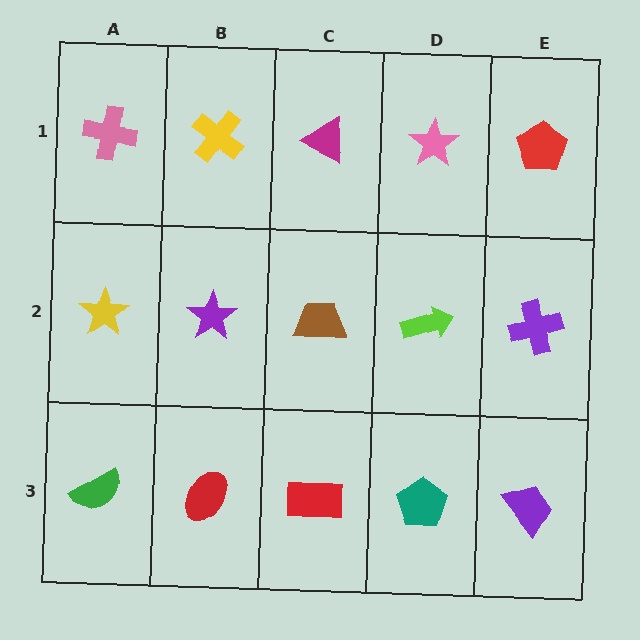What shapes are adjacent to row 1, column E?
A purple cross (row 2, column E), a pink star (row 1, column D).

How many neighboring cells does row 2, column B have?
4.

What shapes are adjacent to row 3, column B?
A purple star (row 2, column B), a green semicircle (row 3, column A), a red rectangle (row 3, column C).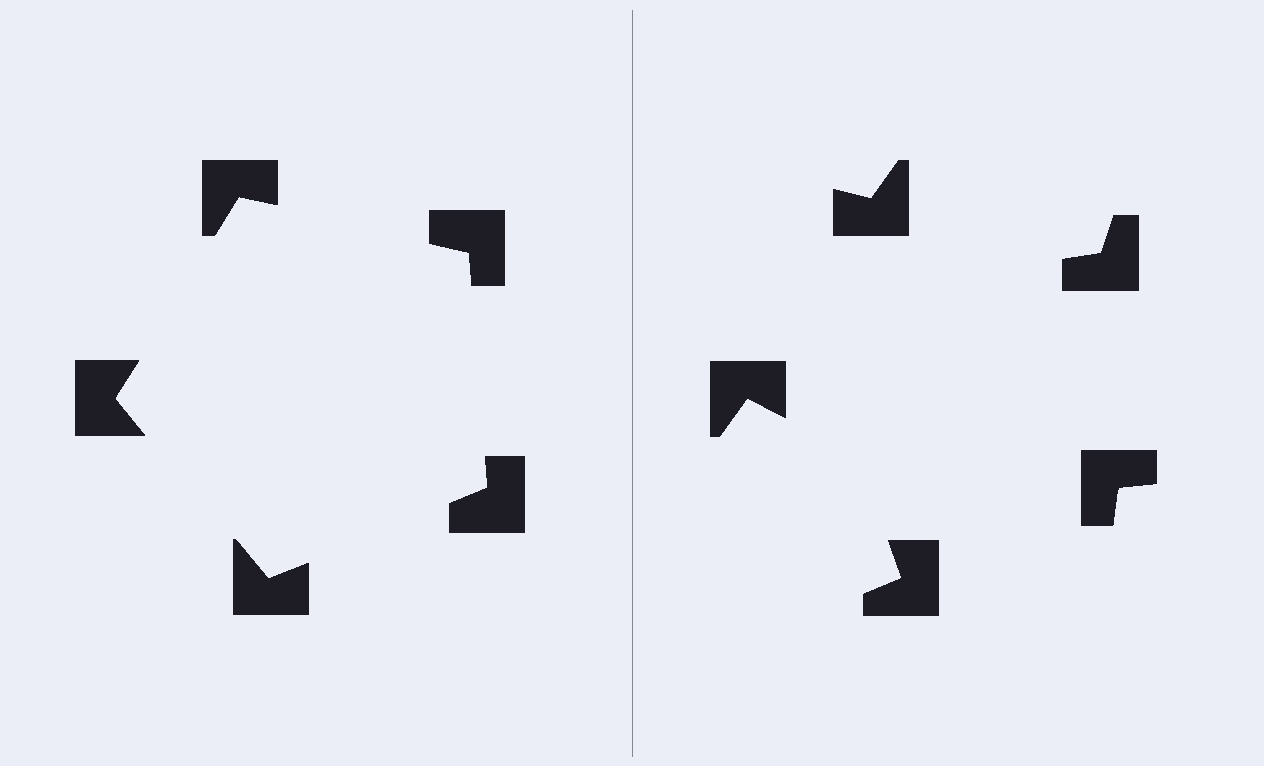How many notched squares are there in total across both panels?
10 — 5 on each side.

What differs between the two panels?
The notched squares are positioned identically on both sides; only the wedge orientations differ. On the left they align to a pentagon; on the right they are misaligned.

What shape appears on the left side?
An illusory pentagon.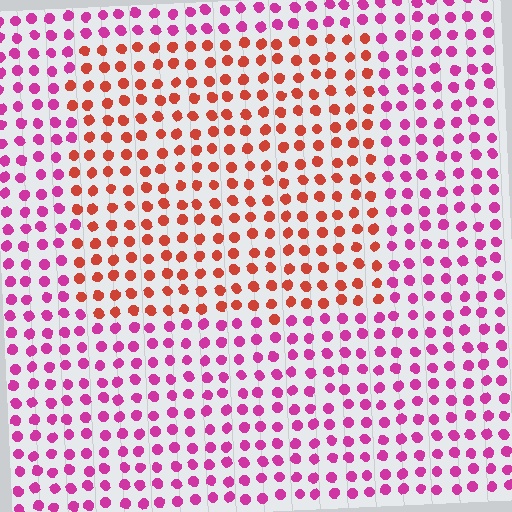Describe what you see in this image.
The image is filled with small magenta elements in a uniform arrangement. A rectangle-shaped region is visible where the elements are tinted to a slightly different hue, forming a subtle color boundary.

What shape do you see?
I see a rectangle.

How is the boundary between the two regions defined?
The boundary is defined purely by a slight shift in hue (about 48 degrees). Spacing, size, and orientation are identical on both sides.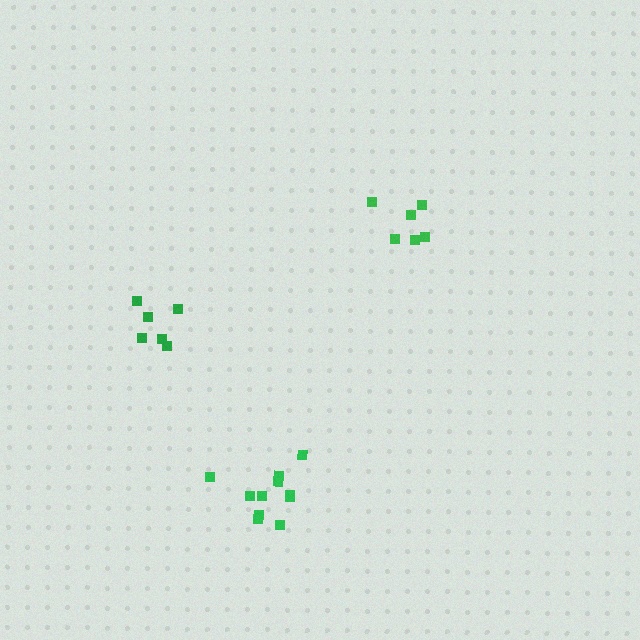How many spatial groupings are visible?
There are 3 spatial groupings.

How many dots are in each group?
Group 1: 11 dots, Group 2: 6 dots, Group 3: 6 dots (23 total).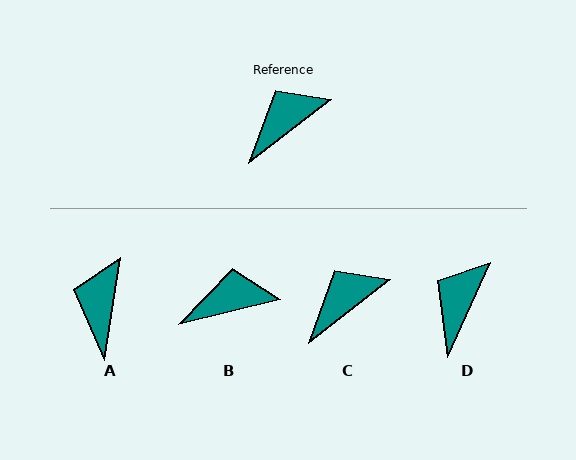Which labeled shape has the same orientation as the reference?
C.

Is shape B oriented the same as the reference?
No, it is off by about 24 degrees.